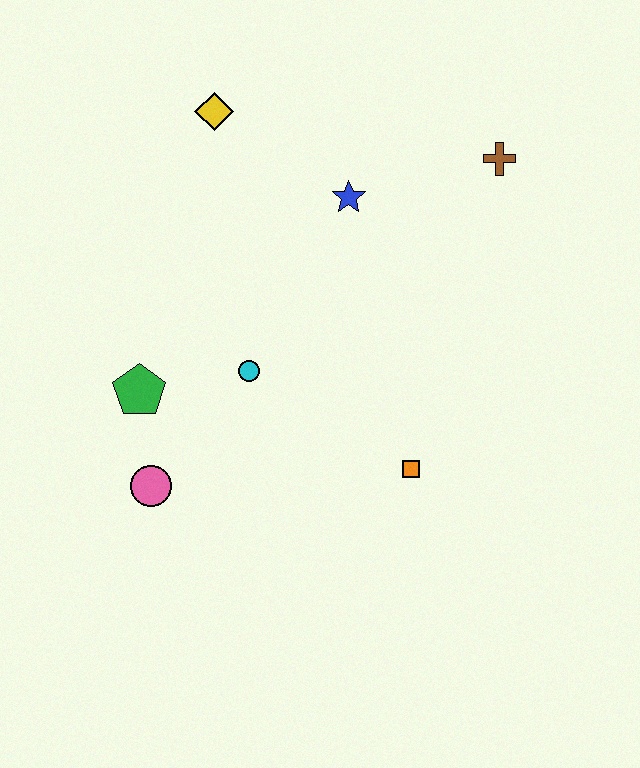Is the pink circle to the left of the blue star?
Yes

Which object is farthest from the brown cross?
The pink circle is farthest from the brown cross.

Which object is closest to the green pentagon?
The pink circle is closest to the green pentagon.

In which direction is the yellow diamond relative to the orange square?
The yellow diamond is above the orange square.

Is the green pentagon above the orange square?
Yes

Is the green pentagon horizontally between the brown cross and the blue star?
No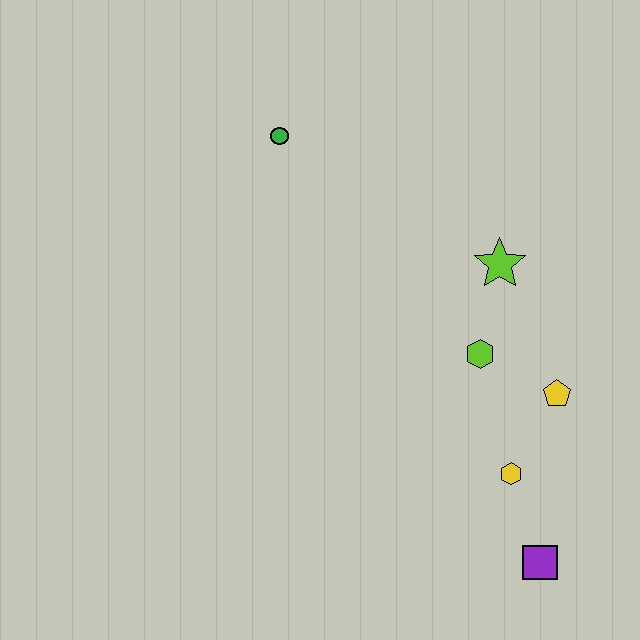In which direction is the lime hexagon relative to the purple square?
The lime hexagon is above the purple square.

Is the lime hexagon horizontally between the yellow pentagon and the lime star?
No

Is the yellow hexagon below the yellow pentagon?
Yes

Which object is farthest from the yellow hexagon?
The green circle is farthest from the yellow hexagon.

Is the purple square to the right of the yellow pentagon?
No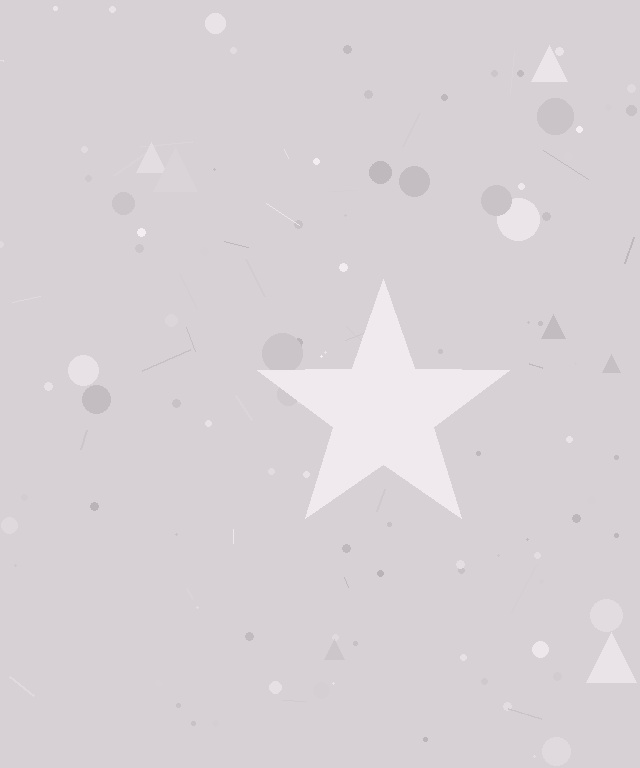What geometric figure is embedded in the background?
A star is embedded in the background.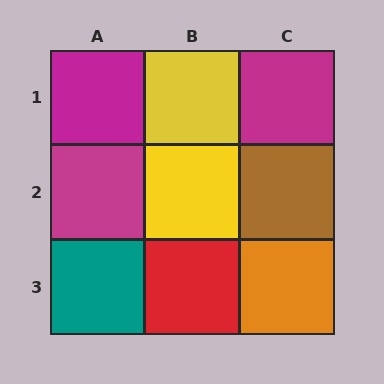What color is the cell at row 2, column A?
Magenta.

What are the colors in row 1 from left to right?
Magenta, yellow, magenta.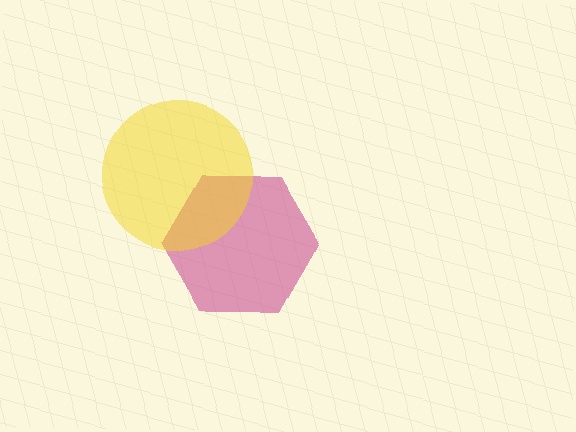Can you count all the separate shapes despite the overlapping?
Yes, there are 2 separate shapes.